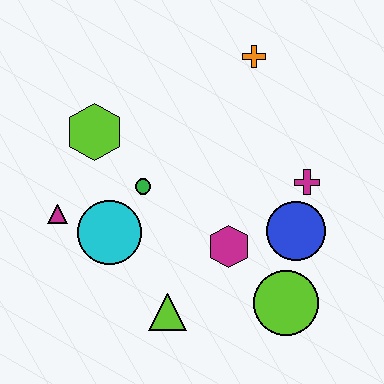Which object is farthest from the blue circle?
The magenta triangle is farthest from the blue circle.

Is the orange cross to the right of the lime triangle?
Yes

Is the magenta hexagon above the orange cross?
No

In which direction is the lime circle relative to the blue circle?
The lime circle is below the blue circle.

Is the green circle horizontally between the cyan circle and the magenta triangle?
No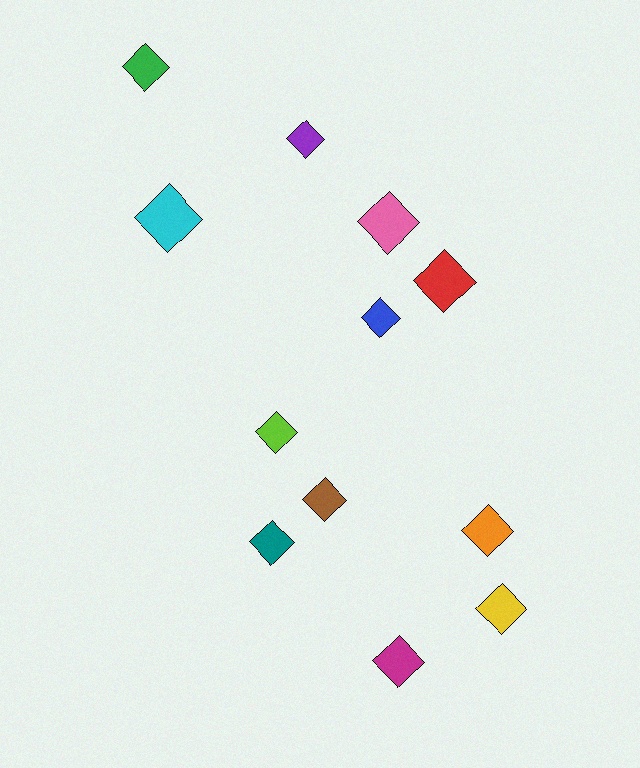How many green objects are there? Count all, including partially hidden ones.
There is 1 green object.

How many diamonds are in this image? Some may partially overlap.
There are 12 diamonds.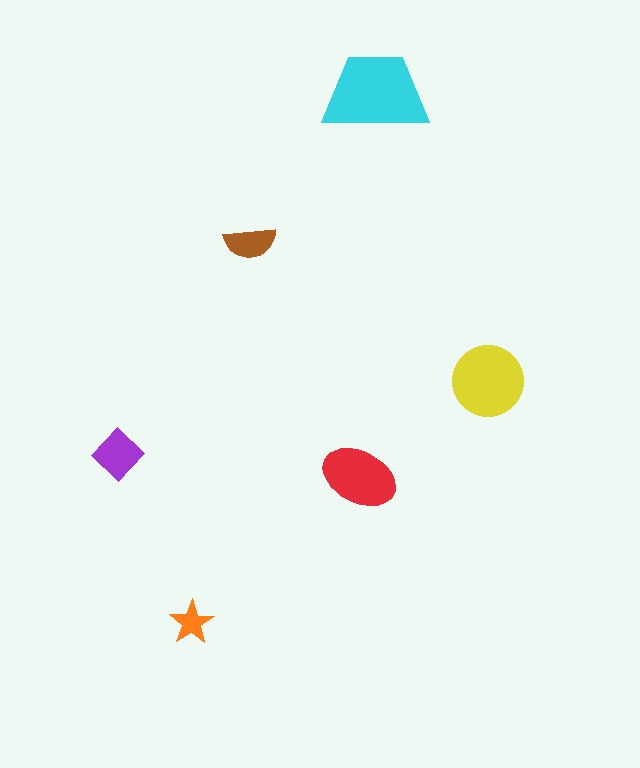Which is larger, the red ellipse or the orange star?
The red ellipse.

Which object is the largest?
The cyan trapezoid.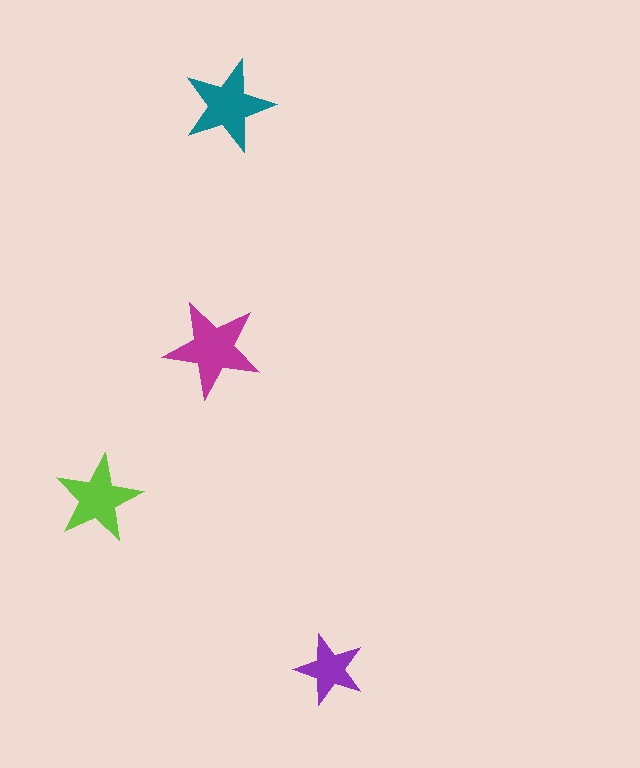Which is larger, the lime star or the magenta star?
The magenta one.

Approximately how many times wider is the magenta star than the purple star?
About 1.5 times wider.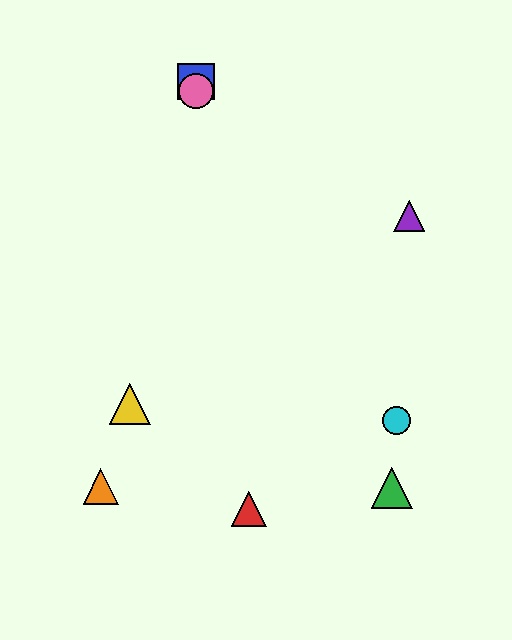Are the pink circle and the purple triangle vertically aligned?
No, the pink circle is at x≈196 and the purple triangle is at x≈409.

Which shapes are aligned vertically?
The blue square, the pink circle are aligned vertically.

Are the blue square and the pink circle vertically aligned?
Yes, both are at x≈196.